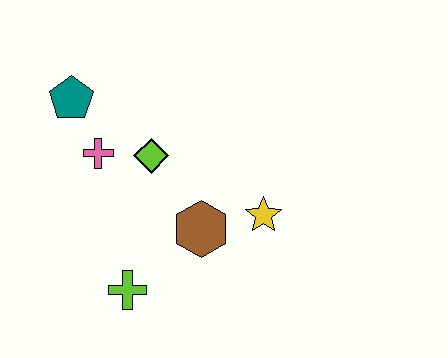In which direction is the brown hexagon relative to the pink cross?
The brown hexagon is to the right of the pink cross.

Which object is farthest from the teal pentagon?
The yellow star is farthest from the teal pentagon.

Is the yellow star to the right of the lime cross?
Yes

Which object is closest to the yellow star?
The brown hexagon is closest to the yellow star.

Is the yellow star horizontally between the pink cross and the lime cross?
No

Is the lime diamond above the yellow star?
Yes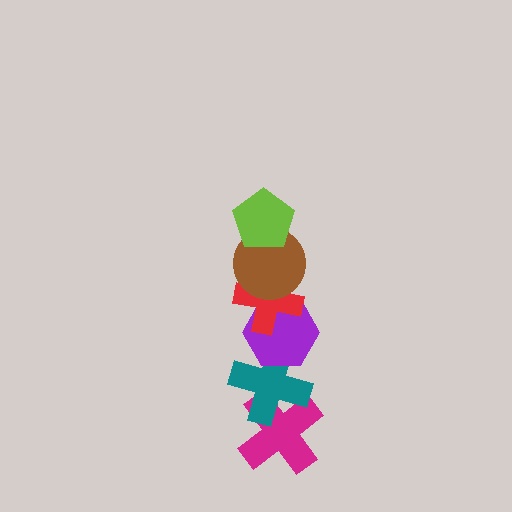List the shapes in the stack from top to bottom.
From top to bottom: the lime pentagon, the brown circle, the red cross, the purple hexagon, the teal cross, the magenta cross.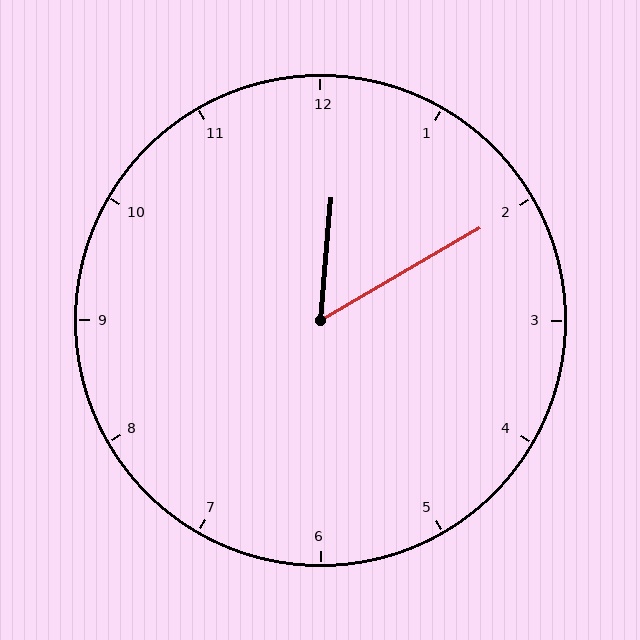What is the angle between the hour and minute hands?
Approximately 55 degrees.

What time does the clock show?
12:10.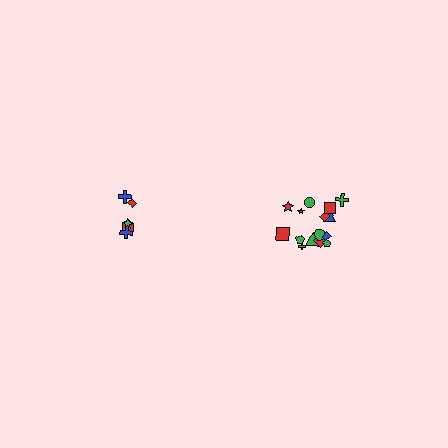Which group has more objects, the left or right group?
The right group.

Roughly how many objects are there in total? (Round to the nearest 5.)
Roughly 20 objects in total.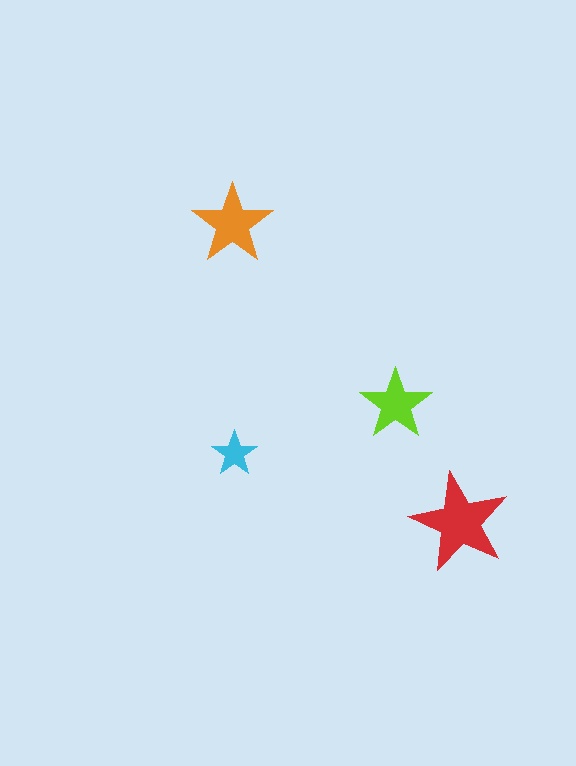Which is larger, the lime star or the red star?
The red one.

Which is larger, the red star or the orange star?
The red one.